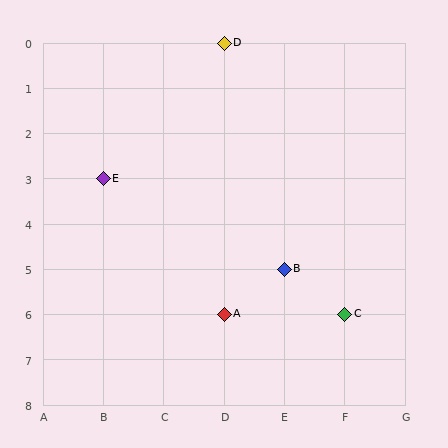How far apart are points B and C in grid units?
Points B and C are 1 column and 1 row apart (about 1.4 grid units diagonally).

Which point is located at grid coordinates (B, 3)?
Point E is at (B, 3).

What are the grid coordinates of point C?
Point C is at grid coordinates (F, 6).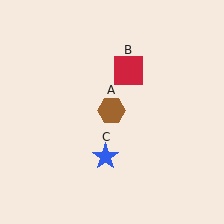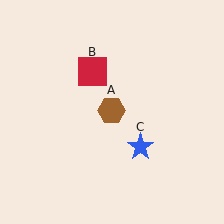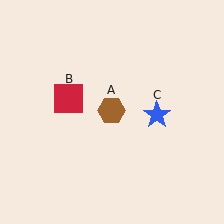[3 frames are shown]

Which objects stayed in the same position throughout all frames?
Brown hexagon (object A) remained stationary.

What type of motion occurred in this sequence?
The red square (object B), blue star (object C) rotated counterclockwise around the center of the scene.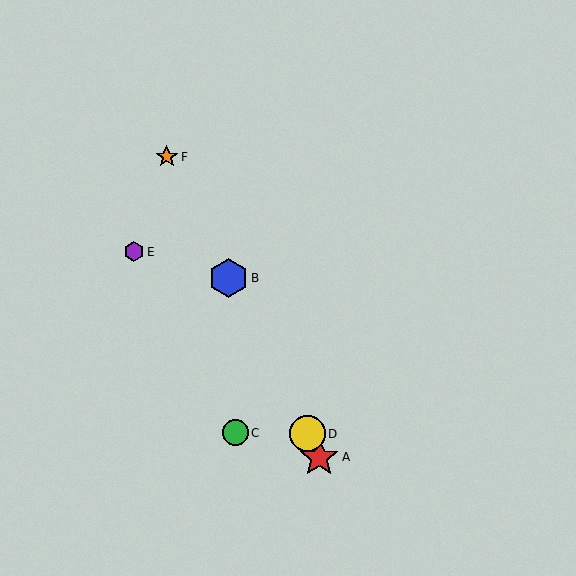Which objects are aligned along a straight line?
Objects A, B, D, F are aligned along a straight line.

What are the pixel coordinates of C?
Object C is at (235, 433).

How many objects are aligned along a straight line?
4 objects (A, B, D, F) are aligned along a straight line.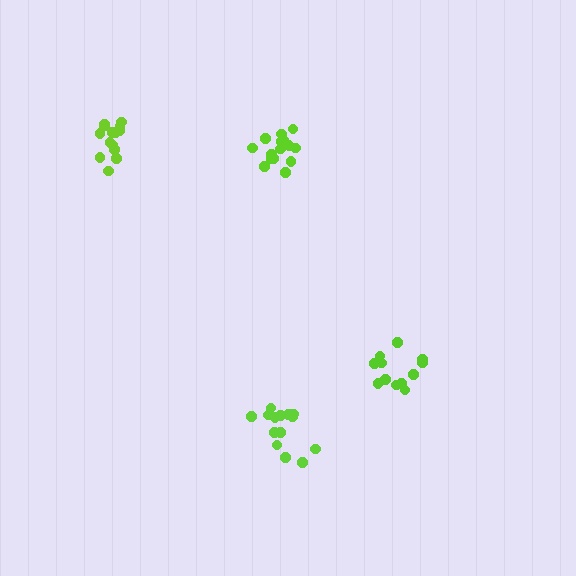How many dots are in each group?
Group 1: 16 dots, Group 2: 14 dots, Group 3: 14 dots, Group 4: 12 dots (56 total).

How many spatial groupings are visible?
There are 4 spatial groupings.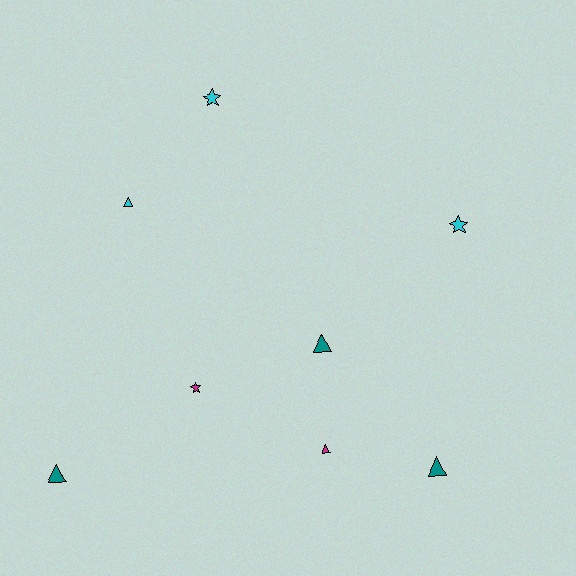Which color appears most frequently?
Cyan, with 3 objects.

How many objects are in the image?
There are 8 objects.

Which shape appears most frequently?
Triangle, with 5 objects.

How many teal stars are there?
There are no teal stars.